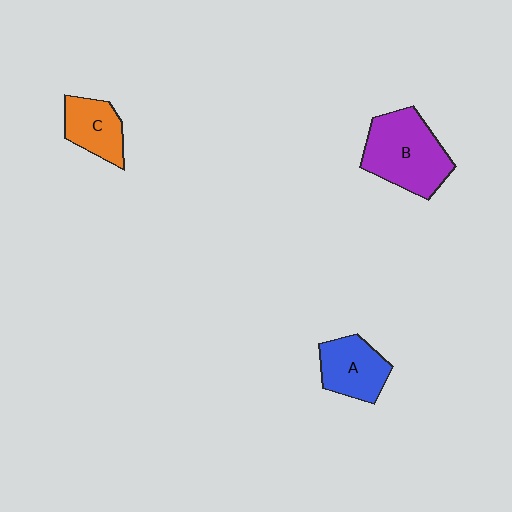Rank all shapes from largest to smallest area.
From largest to smallest: B (purple), A (blue), C (orange).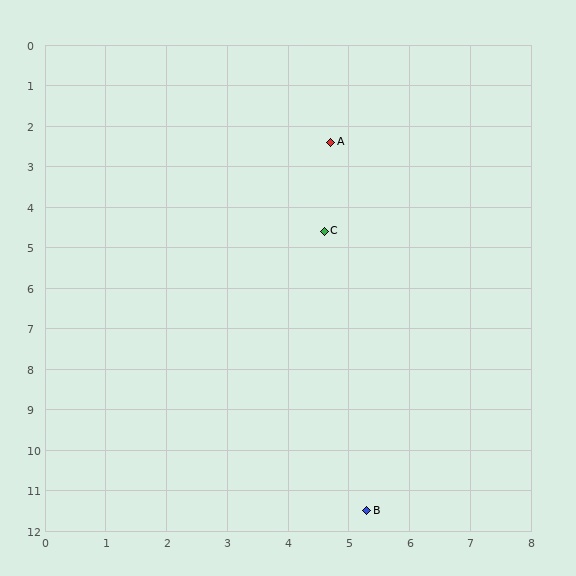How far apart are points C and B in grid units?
Points C and B are about 6.9 grid units apart.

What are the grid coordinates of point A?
Point A is at approximately (4.7, 2.4).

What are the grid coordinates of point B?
Point B is at approximately (5.3, 11.5).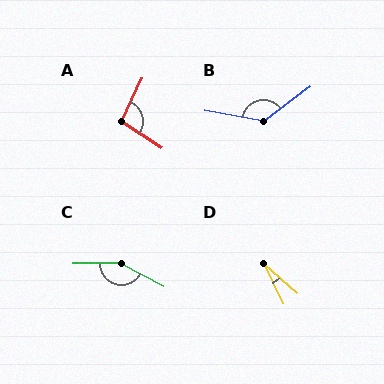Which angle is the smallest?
D, at approximately 23 degrees.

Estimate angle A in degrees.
Approximately 98 degrees.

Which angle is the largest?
C, at approximately 151 degrees.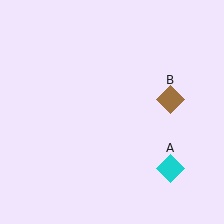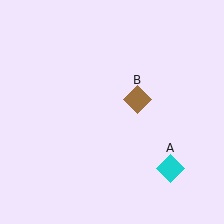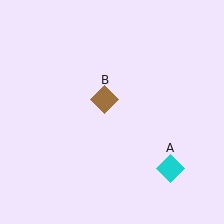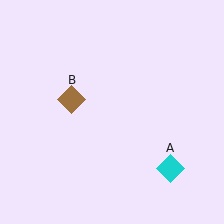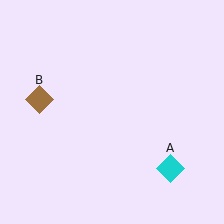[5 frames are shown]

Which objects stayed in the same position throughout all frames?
Cyan diamond (object A) remained stationary.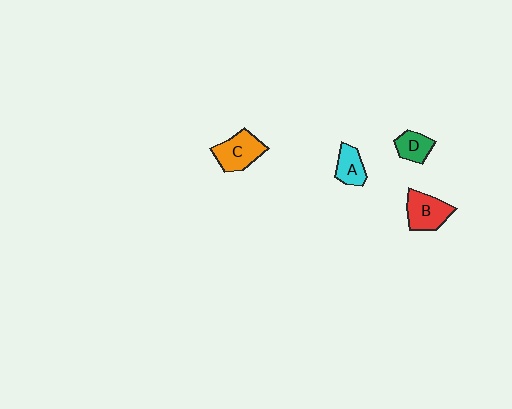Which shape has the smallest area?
Shape D (green).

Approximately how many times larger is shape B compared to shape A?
Approximately 1.4 times.